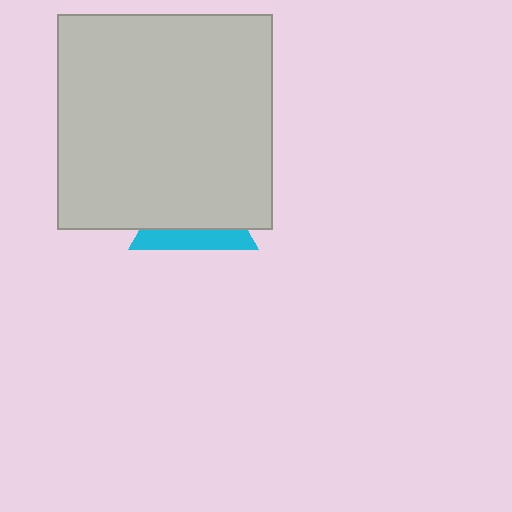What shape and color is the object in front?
The object in front is a light gray square.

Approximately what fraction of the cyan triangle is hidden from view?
Roughly 68% of the cyan triangle is hidden behind the light gray square.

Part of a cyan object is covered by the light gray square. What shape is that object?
It is a triangle.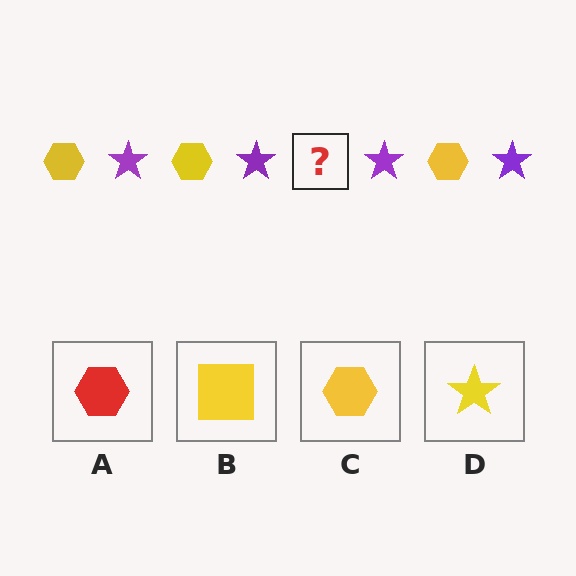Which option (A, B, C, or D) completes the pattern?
C.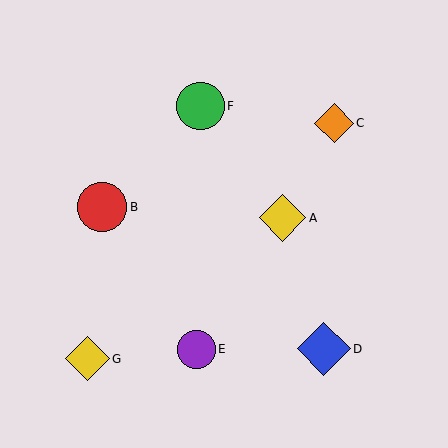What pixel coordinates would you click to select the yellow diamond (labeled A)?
Click at (282, 218) to select the yellow diamond A.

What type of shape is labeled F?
Shape F is a green circle.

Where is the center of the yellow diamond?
The center of the yellow diamond is at (88, 359).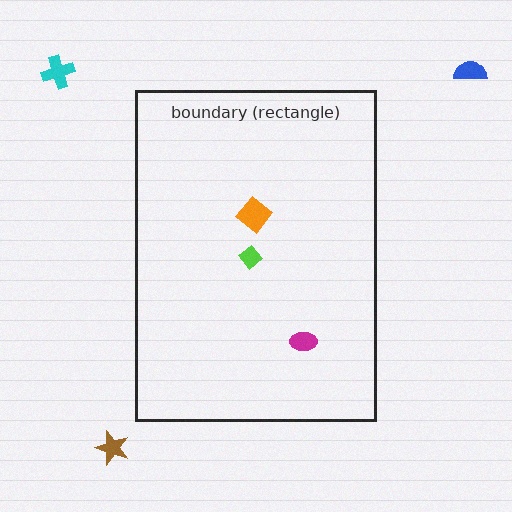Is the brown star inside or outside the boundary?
Outside.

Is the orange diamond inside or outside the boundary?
Inside.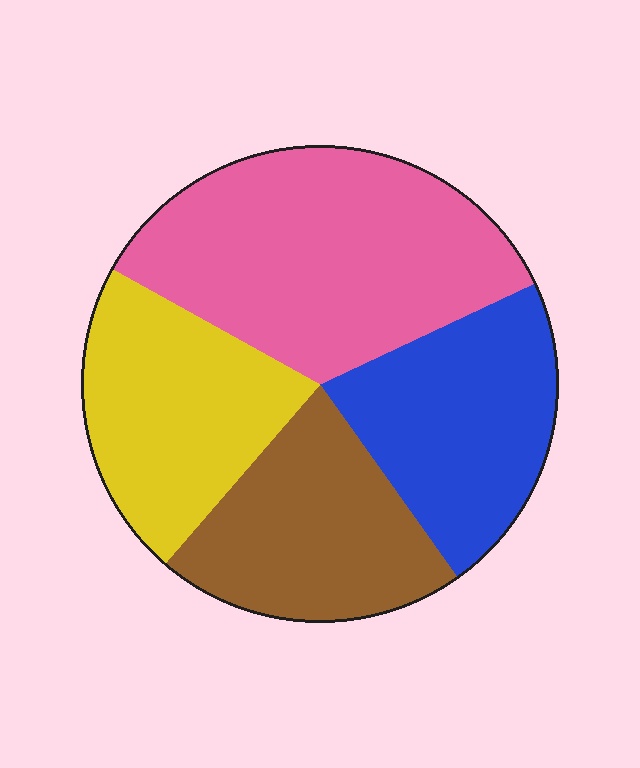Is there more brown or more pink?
Pink.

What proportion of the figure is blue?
Blue takes up between a sixth and a third of the figure.